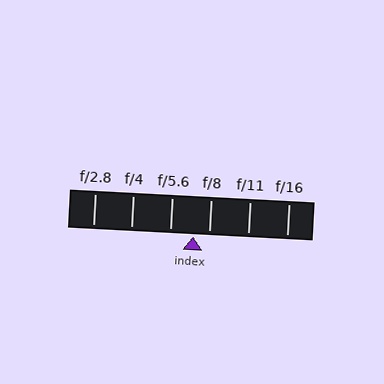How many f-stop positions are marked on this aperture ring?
There are 6 f-stop positions marked.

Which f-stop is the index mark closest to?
The index mark is closest to f/8.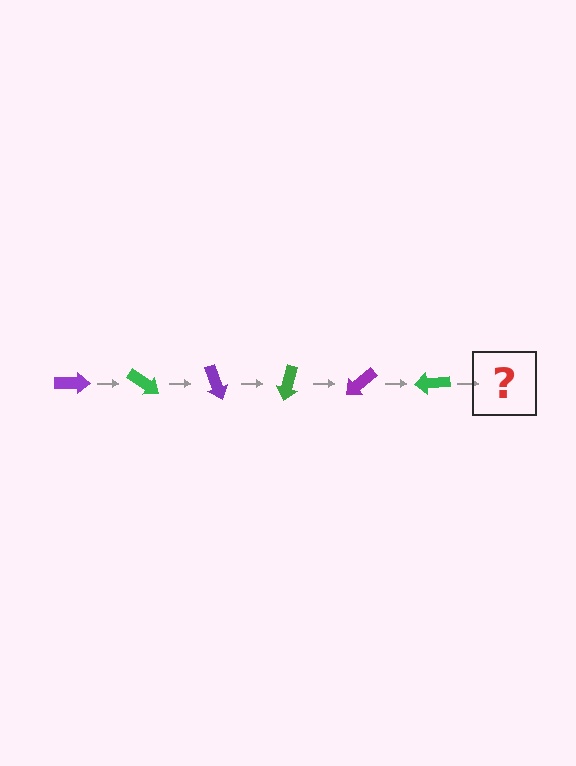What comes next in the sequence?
The next element should be a purple arrow, rotated 210 degrees from the start.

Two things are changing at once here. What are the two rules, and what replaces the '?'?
The two rules are that it rotates 35 degrees each step and the color cycles through purple and green. The '?' should be a purple arrow, rotated 210 degrees from the start.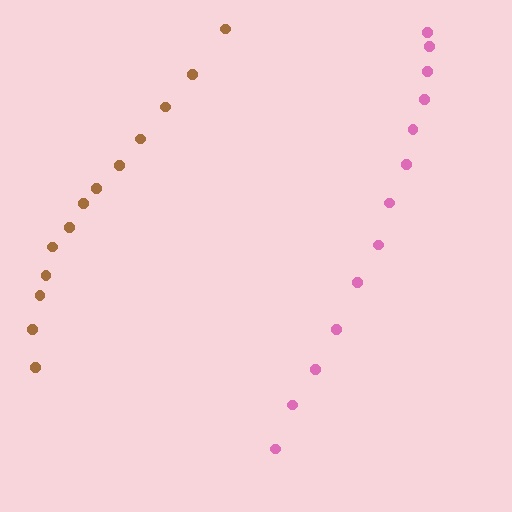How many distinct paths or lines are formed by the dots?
There are 2 distinct paths.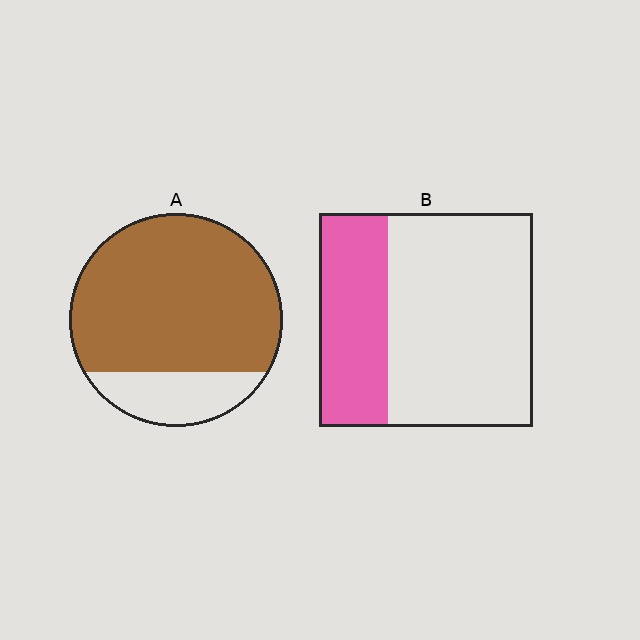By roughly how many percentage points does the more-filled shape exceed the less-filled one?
By roughly 45 percentage points (A over B).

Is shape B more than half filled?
No.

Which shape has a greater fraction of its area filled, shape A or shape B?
Shape A.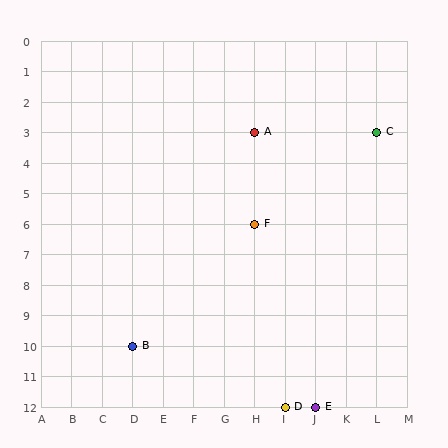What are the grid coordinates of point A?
Point A is at grid coordinates (H, 3).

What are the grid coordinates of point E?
Point E is at grid coordinates (J, 12).